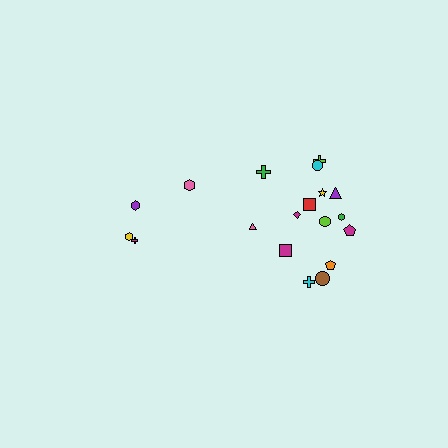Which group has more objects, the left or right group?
The right group.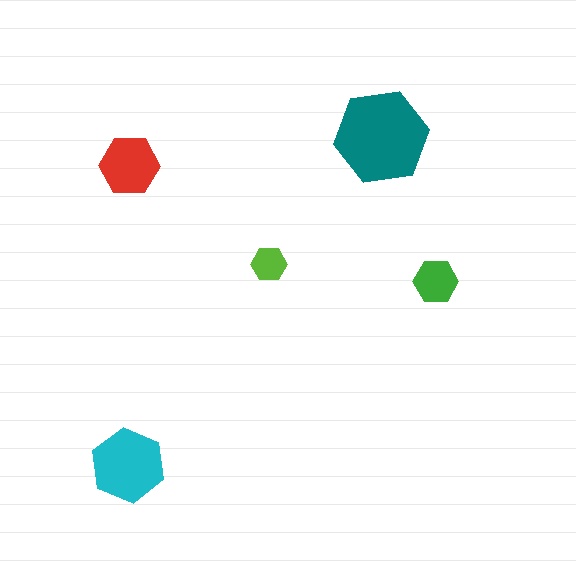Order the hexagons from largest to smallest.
the teal one, the cyan one, the red one, the green one, the lime one.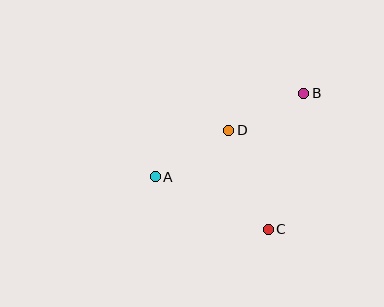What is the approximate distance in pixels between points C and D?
The distance between C and D is approximately 107 pixels.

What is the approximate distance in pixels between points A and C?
The distance between A and C is approximately 125 pixels.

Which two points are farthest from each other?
Points A and B are farthest from each other.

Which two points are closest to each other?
Points B and D are closest to each other.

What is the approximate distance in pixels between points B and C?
The distance between B and C is approximately 141 pixels.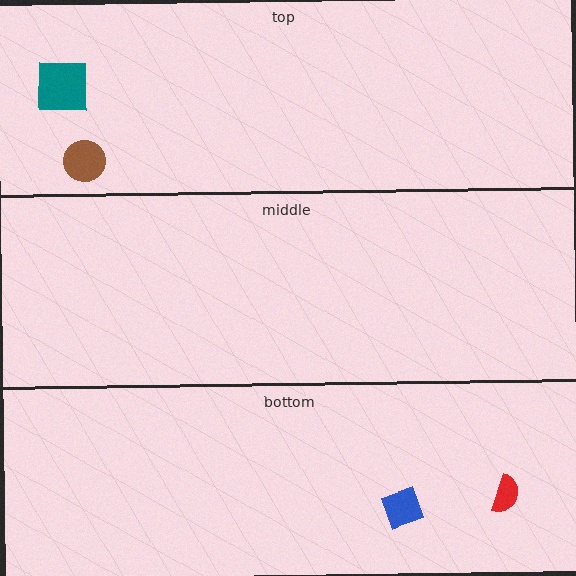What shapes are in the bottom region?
The red semicircle, the blue diamond.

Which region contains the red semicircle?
The bottom region.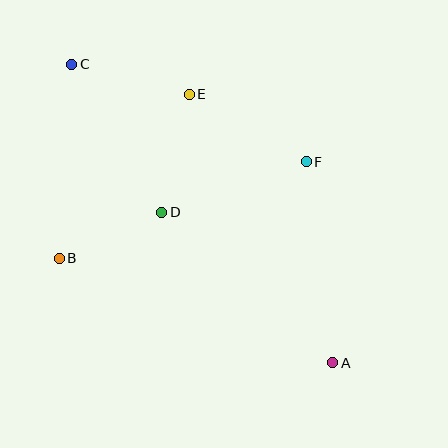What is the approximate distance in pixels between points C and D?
The distance between C and D is approximately 173 pixels.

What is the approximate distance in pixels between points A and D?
The distance between A and D is approximately 228 pixels.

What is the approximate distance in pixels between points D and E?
The distance between D and E is approximately 121 pixels.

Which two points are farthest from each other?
Points A and C are farthest from each other.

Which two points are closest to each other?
Points B and D are closest to each other.